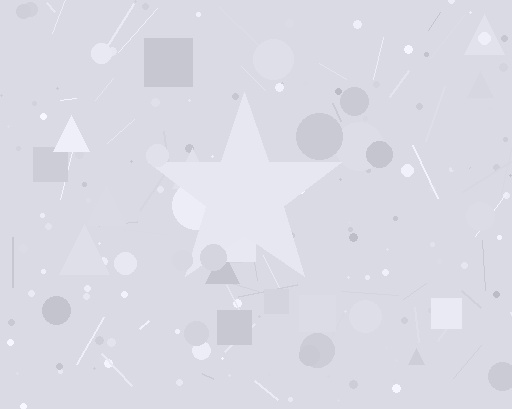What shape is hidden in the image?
A star is hidden in the image.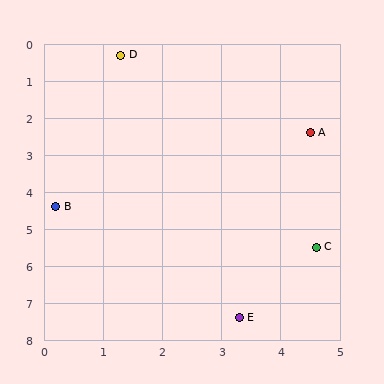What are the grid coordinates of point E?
Point E is at approximately (3.3, 7.4).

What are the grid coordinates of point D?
Point D is at approximately (1.3, 0.3).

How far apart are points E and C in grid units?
Points E and C are about 2.3 grid units apart.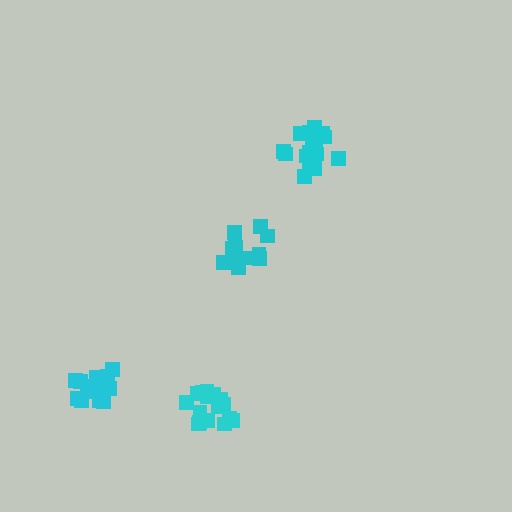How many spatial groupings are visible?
There are 4 spatial groupings.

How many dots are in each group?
Group 1: 16 dots, Group 2: 16 dots, Group 3: 17 dots, Group 4: 12 dots (61 total).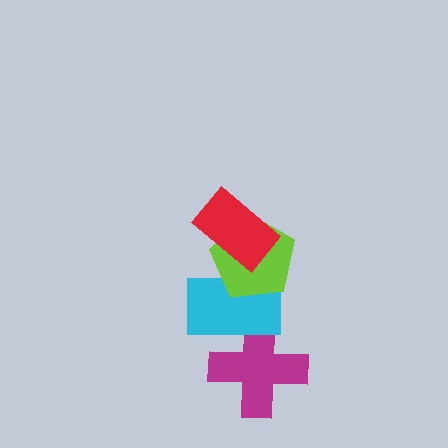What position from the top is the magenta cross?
The magenta cross is 4th from the top.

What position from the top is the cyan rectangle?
The cyan rectangle is 3rd from the top.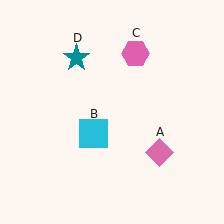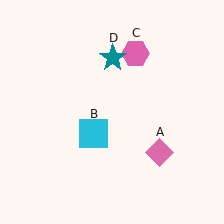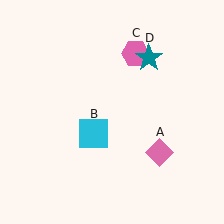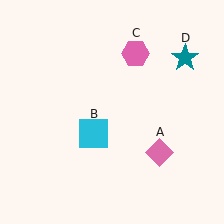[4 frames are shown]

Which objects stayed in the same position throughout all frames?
Pink diamond (object A) and cyan square (object B) and pink hexagon (object C) remained stationary.